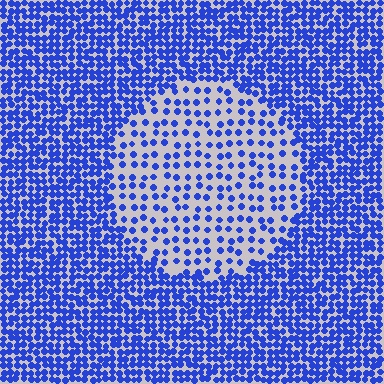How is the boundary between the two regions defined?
The boundary is defined by a change in element density (approximately 2.4x ratio). All elements are the same color, size, and shape.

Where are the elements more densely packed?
The elements are more densely packed outside the circle boundary.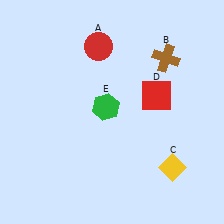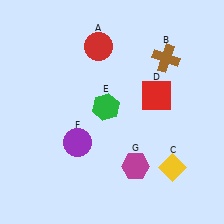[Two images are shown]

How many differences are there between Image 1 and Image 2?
There are 2 differences between the two images.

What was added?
A purple circle (F), a magenta hexagon (G) were added in Image 2.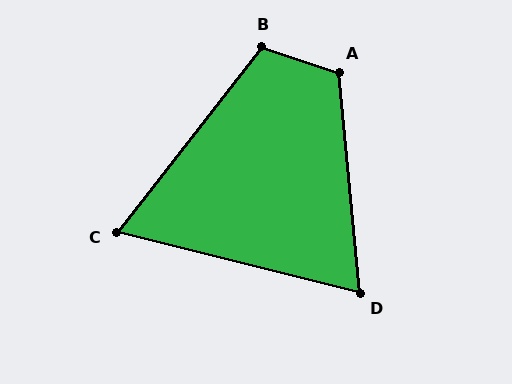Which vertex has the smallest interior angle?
C, at approximately 66 degrees.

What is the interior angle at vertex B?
Approximately 110 degrees (obtuse).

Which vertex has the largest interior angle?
A, at approximately 114 degrees.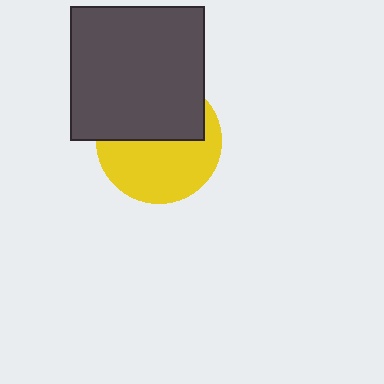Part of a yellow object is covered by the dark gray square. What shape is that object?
It is a circle.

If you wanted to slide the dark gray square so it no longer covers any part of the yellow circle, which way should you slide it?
Slide it up — that is the most direct way to separate the two shapes.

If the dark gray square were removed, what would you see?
You would see the complete yellow circle.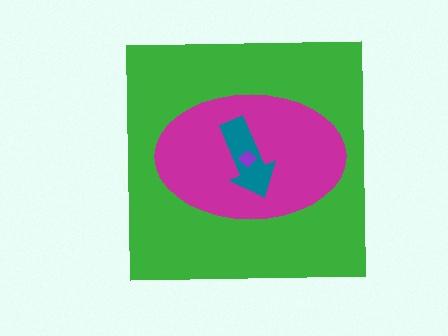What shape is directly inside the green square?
The magenta ellipse.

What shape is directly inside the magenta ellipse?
The teal arrow.